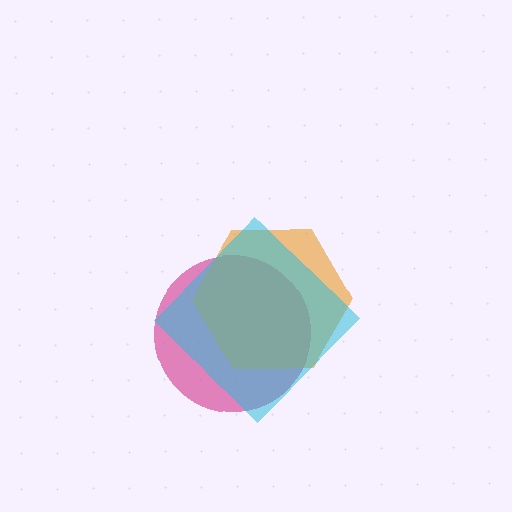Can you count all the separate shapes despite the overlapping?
Yes, there are 3 separate shapes.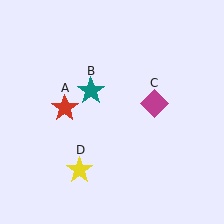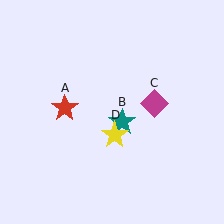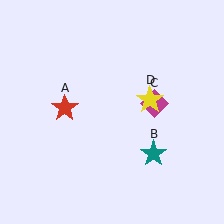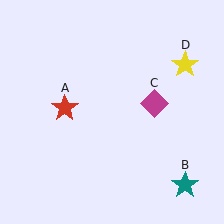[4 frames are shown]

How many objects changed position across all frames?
2 objects changed position: teal star (object B), yellow star (object D).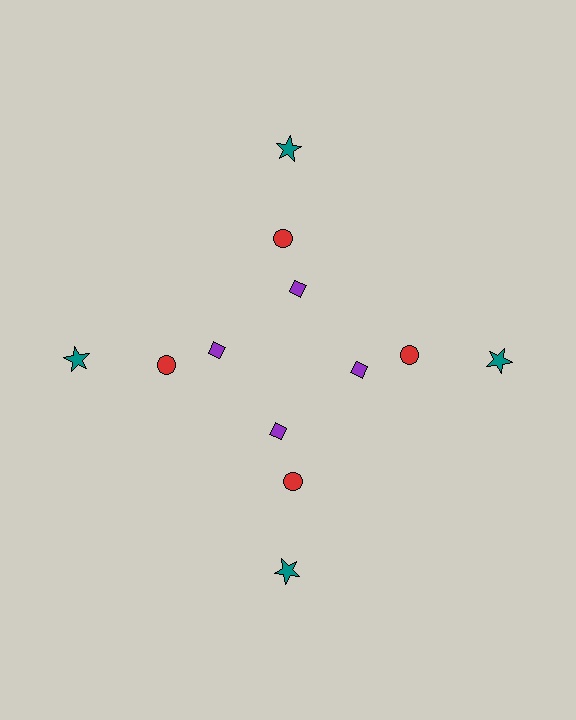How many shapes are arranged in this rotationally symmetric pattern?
There are 12 shapes, arranged in 4 groups of 3.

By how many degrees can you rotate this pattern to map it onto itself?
The pattern maps onto itself every 90 degrees of rotation.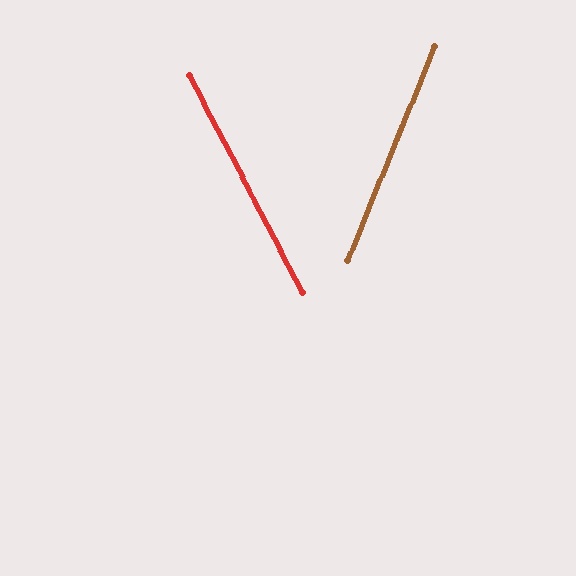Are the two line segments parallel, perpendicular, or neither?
Neither parallel nor perpendicular — they differ by about 50°.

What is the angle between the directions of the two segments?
Approximately 50 degrees.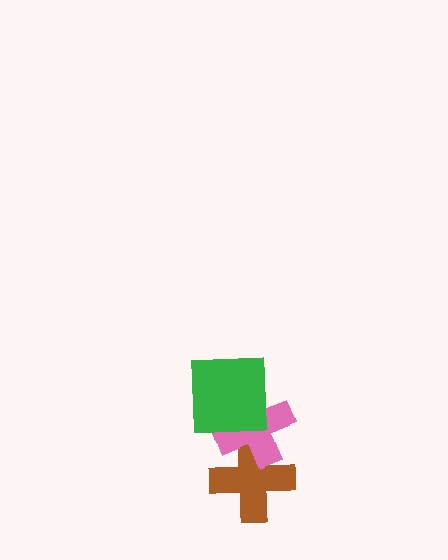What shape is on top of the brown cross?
The pink cross is on top of the brown cross.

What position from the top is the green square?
The green square is 1st from the top.